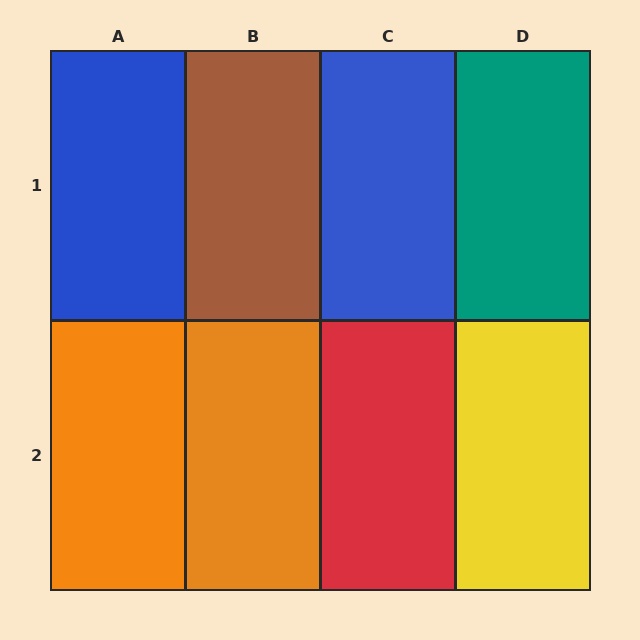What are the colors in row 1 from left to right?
Blue, brown, blue, teal.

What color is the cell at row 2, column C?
Red.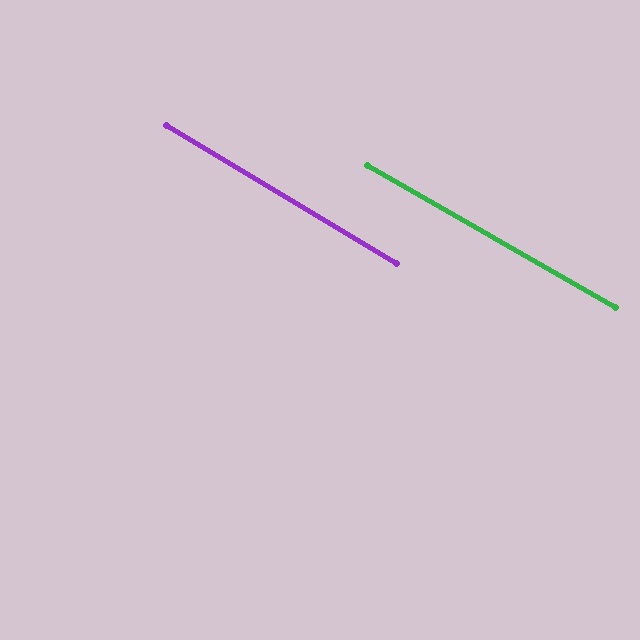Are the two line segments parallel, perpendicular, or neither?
Parallel — their directions differ by only 1.2°.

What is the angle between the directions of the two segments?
Approximately 1 degree.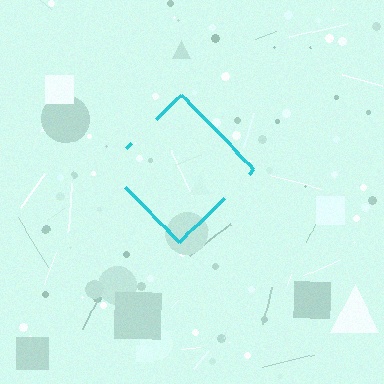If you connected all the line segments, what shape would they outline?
They would outline a diamond.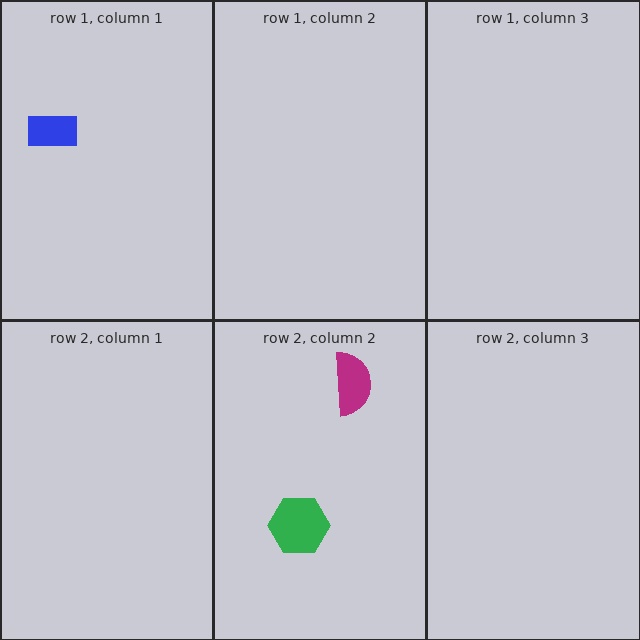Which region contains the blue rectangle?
The row 1, column 1 region.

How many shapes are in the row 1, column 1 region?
1.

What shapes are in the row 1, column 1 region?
The blue rectangle.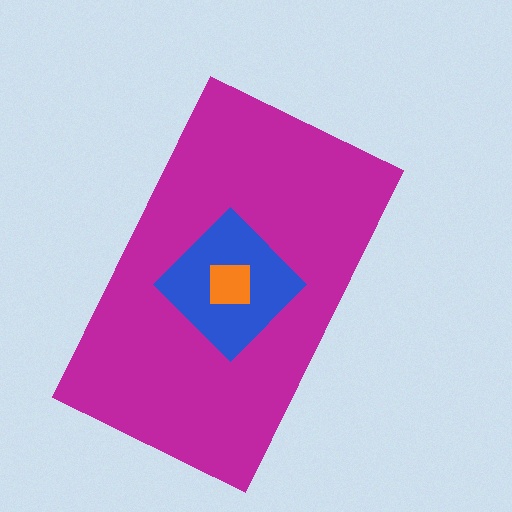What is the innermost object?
The orange square.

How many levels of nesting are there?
3.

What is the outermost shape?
The magenta rectangle.